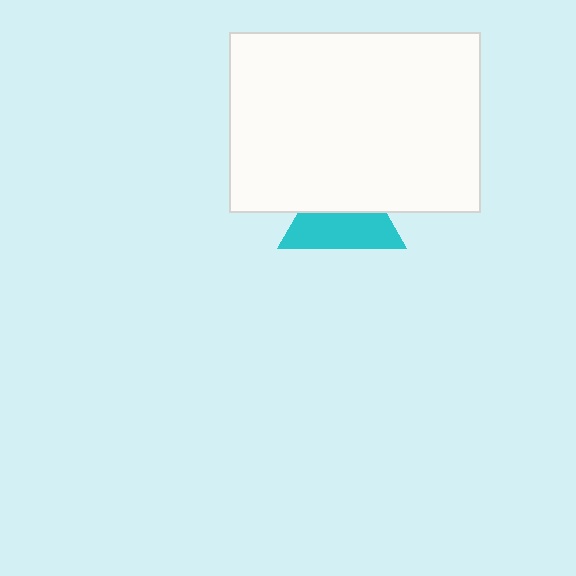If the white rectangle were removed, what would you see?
You would see the complete cyan triangle.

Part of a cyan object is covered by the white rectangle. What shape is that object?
It is a triangle.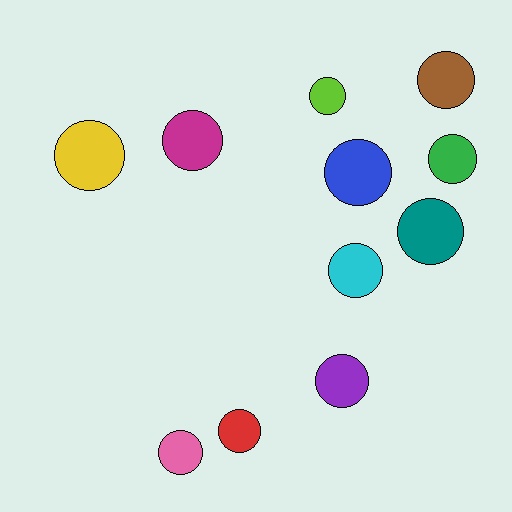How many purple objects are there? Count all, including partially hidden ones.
There is 1 purple object.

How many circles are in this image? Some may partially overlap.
There are 11 circles.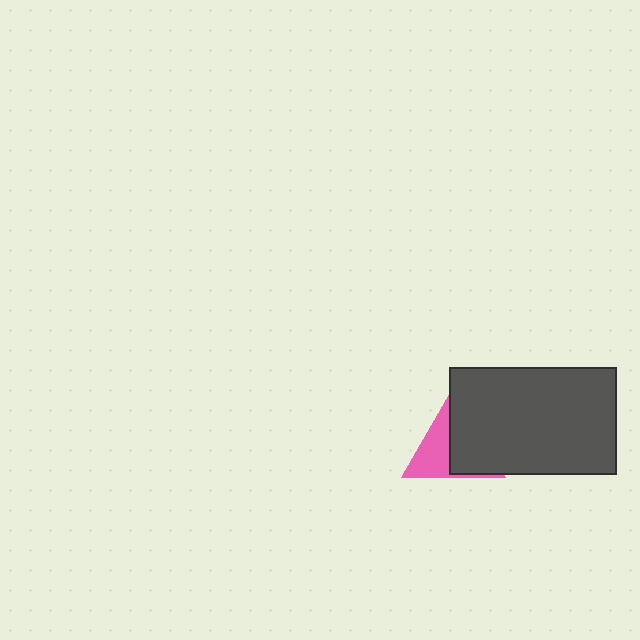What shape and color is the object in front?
The object in front is a dark gray rectangle.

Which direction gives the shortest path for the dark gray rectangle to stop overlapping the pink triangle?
Moving right gives the shortest separation.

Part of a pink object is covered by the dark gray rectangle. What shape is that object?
It is a triangle.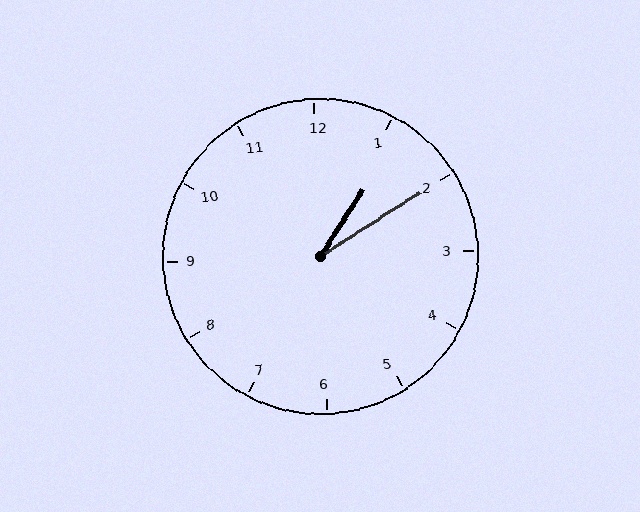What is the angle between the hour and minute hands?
Approximately 25 degrees.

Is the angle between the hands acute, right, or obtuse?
It is acute.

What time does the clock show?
1:10.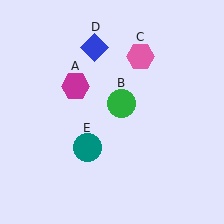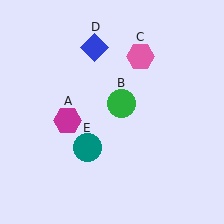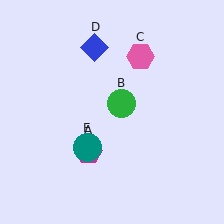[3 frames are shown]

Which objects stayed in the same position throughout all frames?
Green circle (object B) and pink hexagon (object C) and blue diamond (object D) and teal circle (object E) remained stationary.